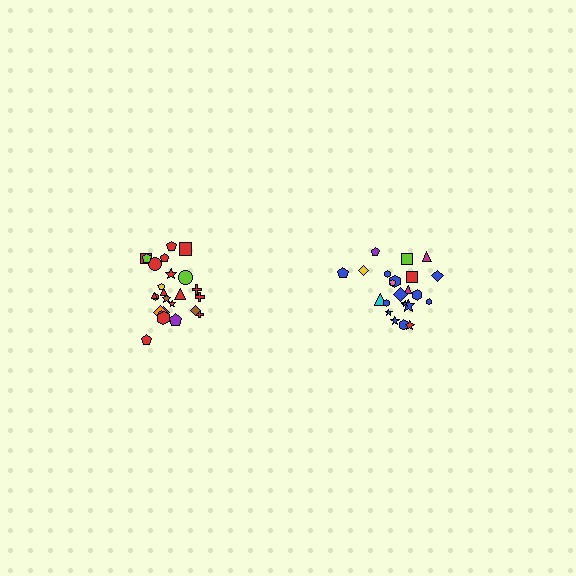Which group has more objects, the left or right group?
The left group.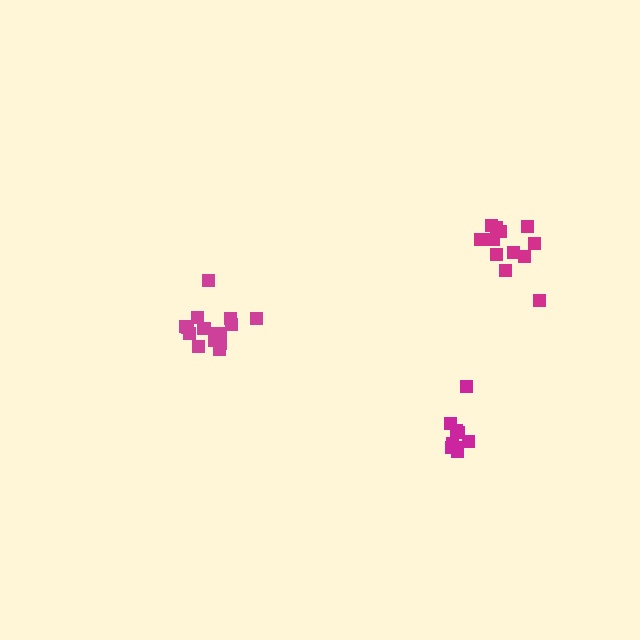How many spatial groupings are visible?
There are 3 spatial groupings.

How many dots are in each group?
Group 1: 12 dots, Group 2: 15 dots, Group 3: 9 dots (36 total).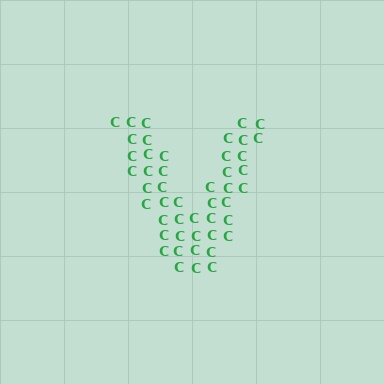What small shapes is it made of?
It is made of small letter C's.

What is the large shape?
The large shape is the letter V.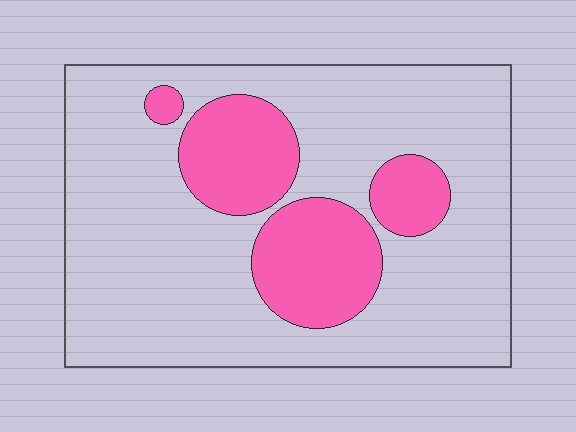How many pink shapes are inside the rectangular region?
4.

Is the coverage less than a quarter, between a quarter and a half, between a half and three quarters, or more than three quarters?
Less than a quarter.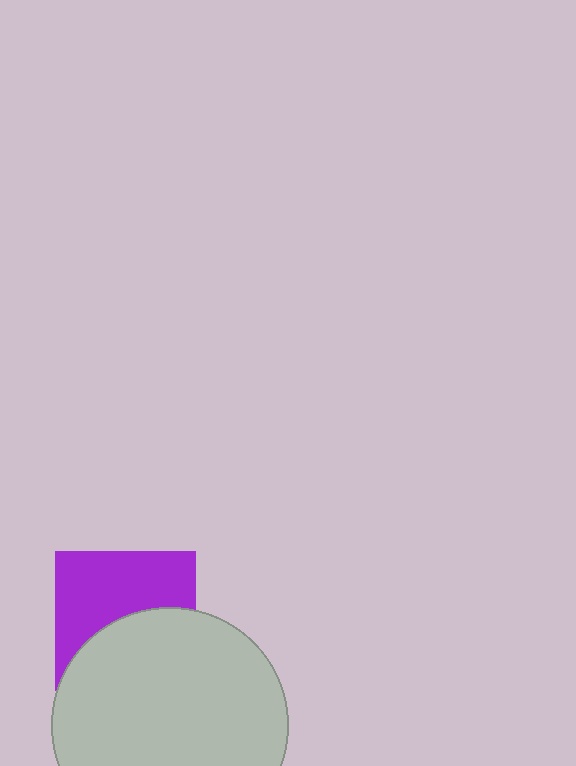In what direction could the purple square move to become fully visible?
The purple square could move up. That would shift it out from behind the light gray circle entirely.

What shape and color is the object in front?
The object in front is a light gray circle.